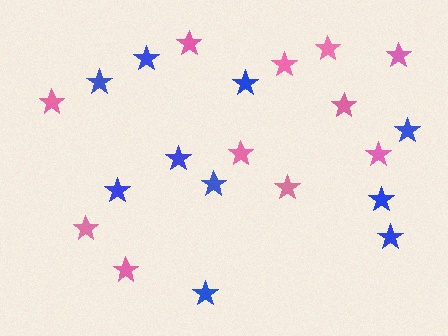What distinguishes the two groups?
There are 2 groups: one group of pink stars (11) and one group of blue stars (10).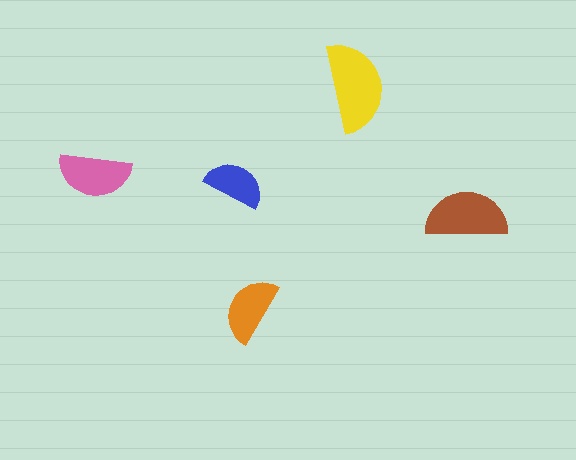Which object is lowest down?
The orange semicircle is bottommost.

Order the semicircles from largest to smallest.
the yellow one, the brown one, the pink one, the orange one, the blue one.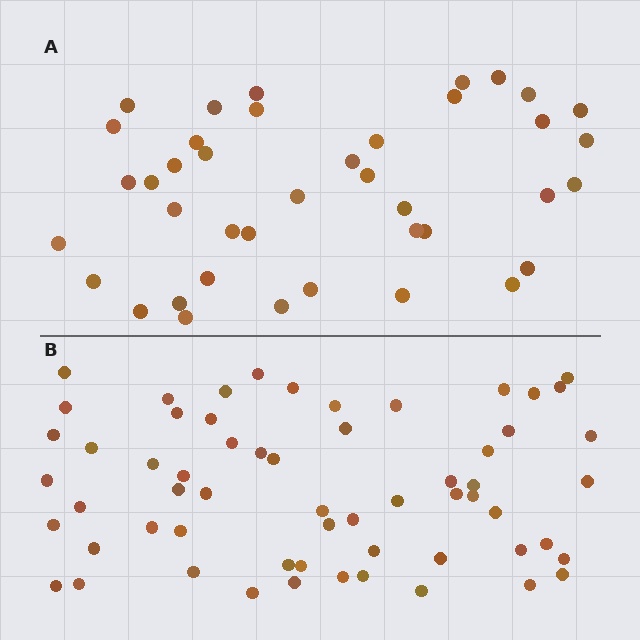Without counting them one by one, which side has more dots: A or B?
Region B (the bottom region) has more dots.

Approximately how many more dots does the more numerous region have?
Region B has approximately 20 more dots than region A.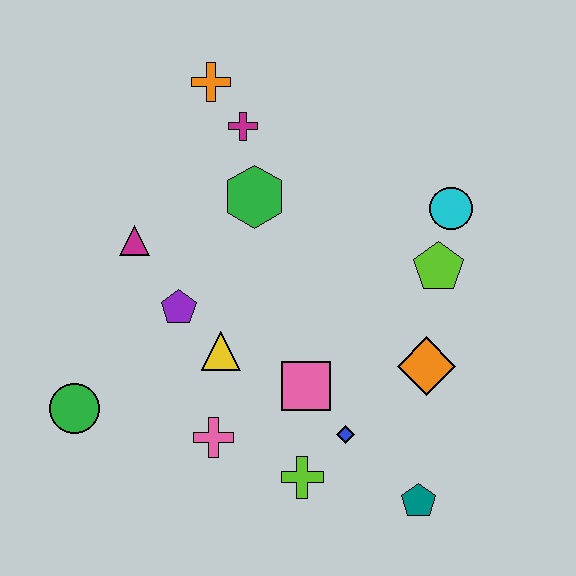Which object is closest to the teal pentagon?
The blue diamond is closest to the teal pentagon.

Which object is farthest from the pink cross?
The orange cross is farthest from the pink cross.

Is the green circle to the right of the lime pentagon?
No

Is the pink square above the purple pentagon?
No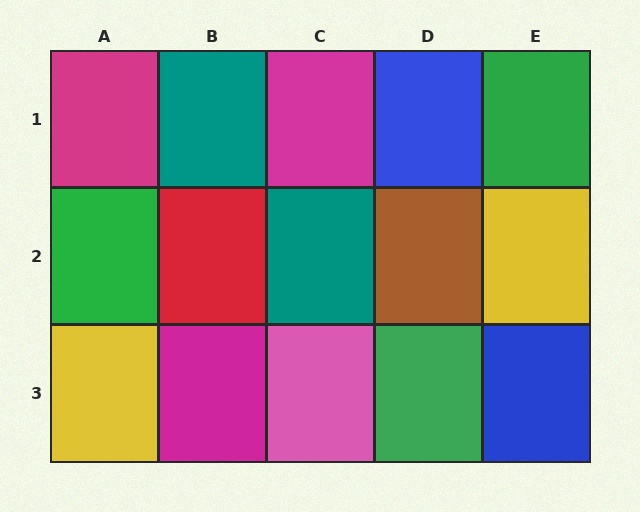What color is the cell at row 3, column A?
Yellow.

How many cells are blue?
2 cells are blue.